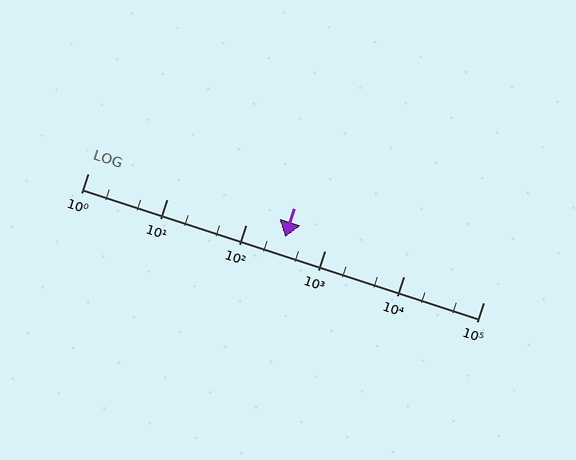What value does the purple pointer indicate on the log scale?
The pointer indicates approximately 310.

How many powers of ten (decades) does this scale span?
The scale spans 5 decades, from 1 to 100000.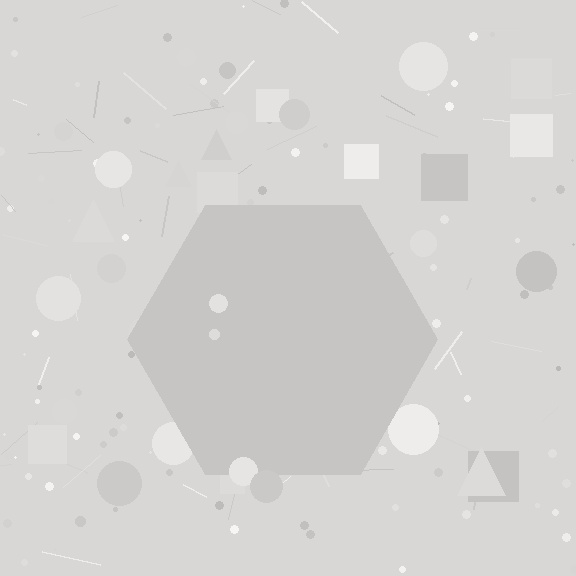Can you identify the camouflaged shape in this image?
The camouflaged shape is a hexagon.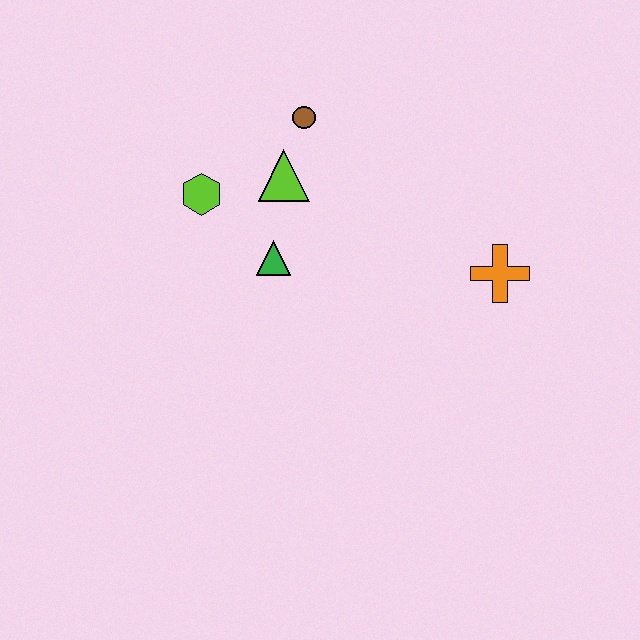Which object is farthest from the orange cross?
The lime hexagon is farthest from the orange cross.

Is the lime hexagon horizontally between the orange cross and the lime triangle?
No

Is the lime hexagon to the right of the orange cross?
No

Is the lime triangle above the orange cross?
Yes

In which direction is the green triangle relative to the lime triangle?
The green triangle is below the lime triangle.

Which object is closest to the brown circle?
The lime triangle is closest to the brown circle.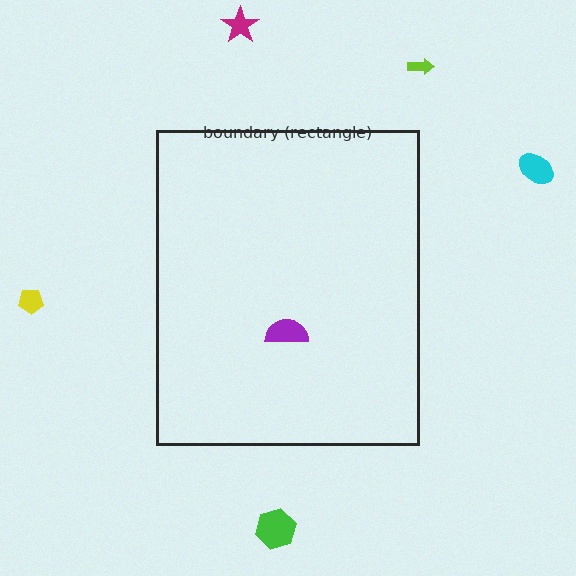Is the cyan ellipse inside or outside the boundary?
Outside.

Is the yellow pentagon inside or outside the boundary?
Outside.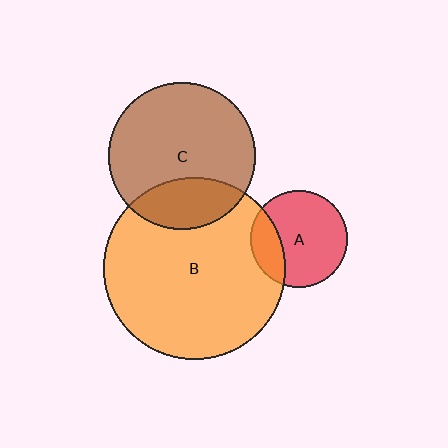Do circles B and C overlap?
Yes.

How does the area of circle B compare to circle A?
Approximately 3.5 times.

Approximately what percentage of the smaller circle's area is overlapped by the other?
Approximately 25%.